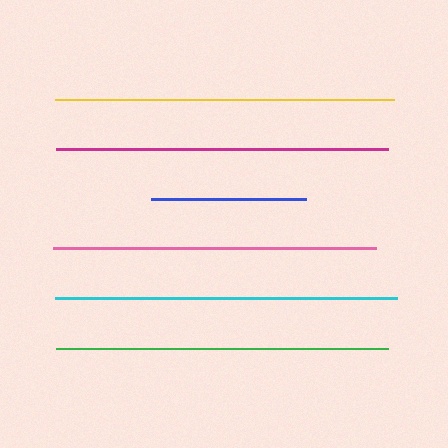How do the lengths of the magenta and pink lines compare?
The magenta and pink lines are approximately the same length.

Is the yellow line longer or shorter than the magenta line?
The yellow line is longer than the magenta line.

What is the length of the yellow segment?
The yellow segment is approximately 339 pixels long.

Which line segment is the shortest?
The blue line is the shortest at approximately 155 pixels.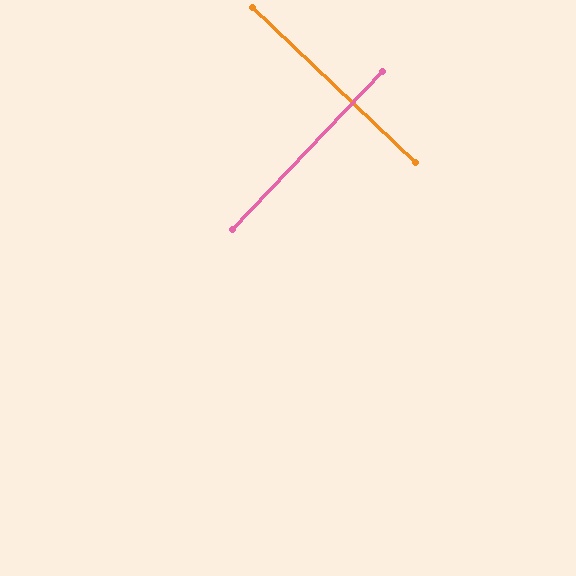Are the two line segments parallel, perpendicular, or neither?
Perpendicular — they meet at approximately 90°.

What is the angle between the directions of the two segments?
Approximately 90 degrees.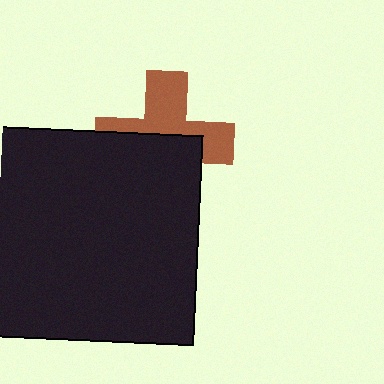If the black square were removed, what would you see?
You would see the complete brown cross.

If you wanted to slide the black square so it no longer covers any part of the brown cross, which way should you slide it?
Slide it down — that is the most direct way to separate the two shapes.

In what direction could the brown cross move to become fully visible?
The brown cross could move up. That would shift it out from behind the black square entirely.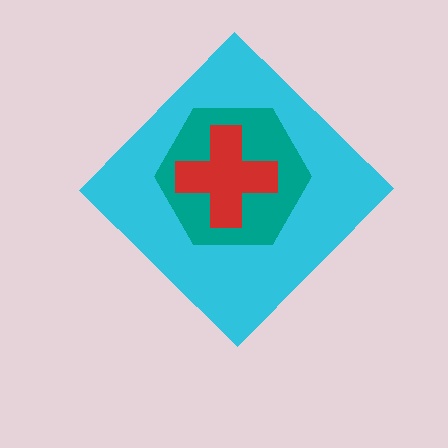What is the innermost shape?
The red cross.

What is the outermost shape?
The cyan diamond.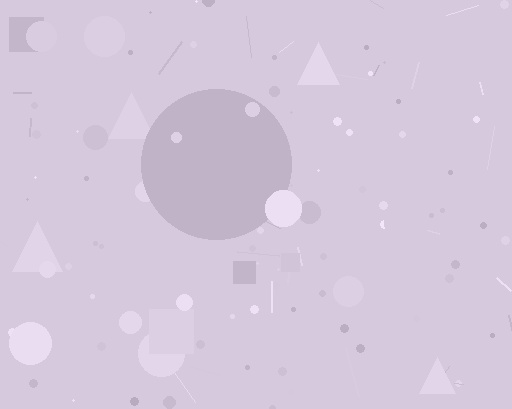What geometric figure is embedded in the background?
A circle is embedded in the background.